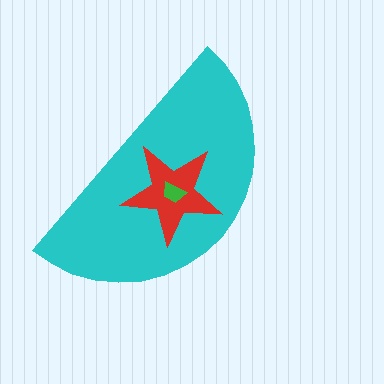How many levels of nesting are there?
3.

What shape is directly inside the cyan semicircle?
The red star.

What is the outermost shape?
The cyan semicircle.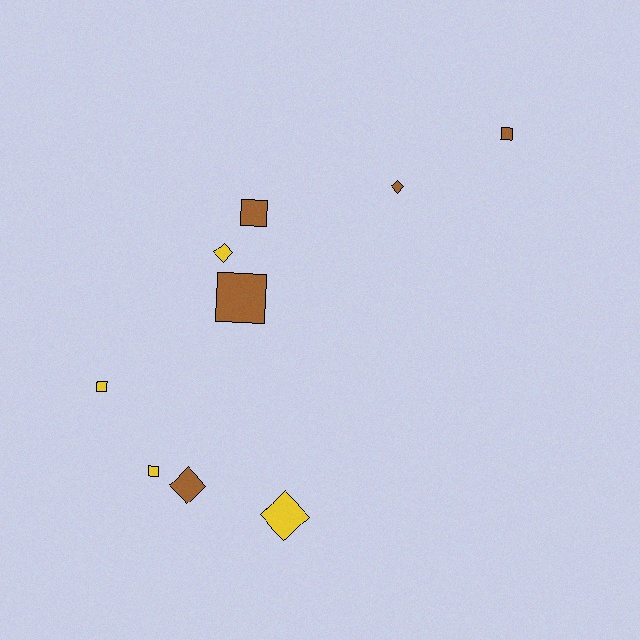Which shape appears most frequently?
Square, with 5 objects.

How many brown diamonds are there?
There are 2 brown diamonds.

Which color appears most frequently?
Brown, with 5 objects.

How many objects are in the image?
There are 9 objects.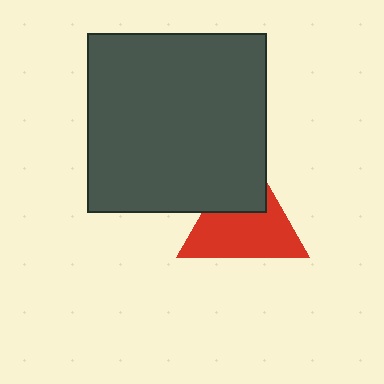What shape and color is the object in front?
The object in front is a dark gray square.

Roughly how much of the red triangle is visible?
About half of it is visible (roughly 64%).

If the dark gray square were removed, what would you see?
You would see the complete red triangle.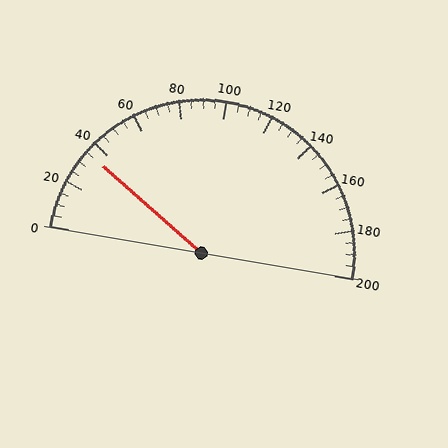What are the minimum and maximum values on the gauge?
The gauge ranges from 0 to 200.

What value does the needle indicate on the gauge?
The needle indicates approximately 35.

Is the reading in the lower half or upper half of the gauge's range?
The reading is in the lower half of the range (0 to 200).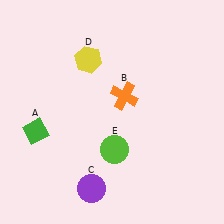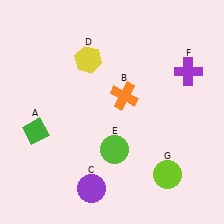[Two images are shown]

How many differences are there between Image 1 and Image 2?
There are 2 differences between the two images.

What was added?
A purple cross (F), a lime circle (G) were added in Image 2.